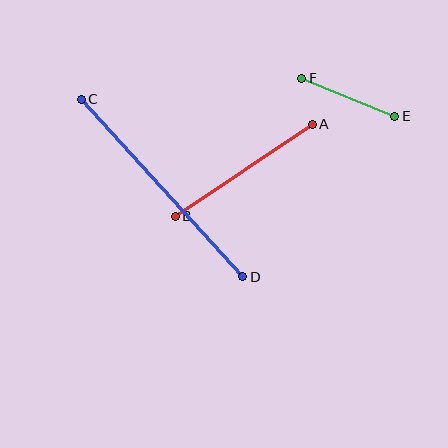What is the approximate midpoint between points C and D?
The midpoint is at approximately (162, 188) pixels.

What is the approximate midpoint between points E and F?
The midpoint is at approximately (348, 97) pixels.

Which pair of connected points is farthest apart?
Points C and D are farthest apart.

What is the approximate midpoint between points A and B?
The midpoint is at approximately (244, 170) pixels.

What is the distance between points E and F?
The distance is approximately 100 pixels.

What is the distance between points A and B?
The distance is approximately 165 pixels.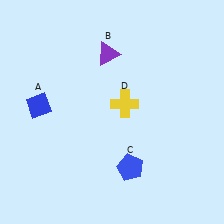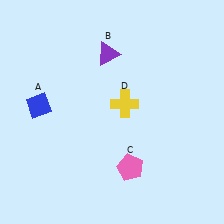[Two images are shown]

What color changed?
The pentagon (C) changed from blue in Image 1 to pink in Image 2.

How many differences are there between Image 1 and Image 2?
There is 1 difference between the two images.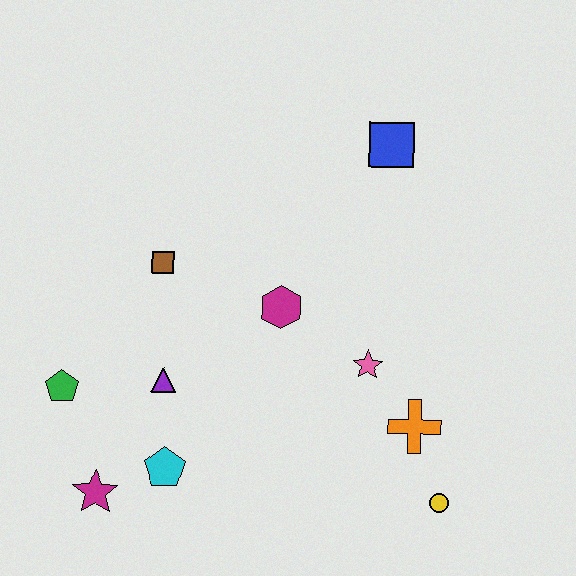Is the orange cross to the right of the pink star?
Yes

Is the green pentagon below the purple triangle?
Yes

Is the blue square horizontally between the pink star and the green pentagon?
No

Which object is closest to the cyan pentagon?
The magenta star is closest to the cyan pentagon.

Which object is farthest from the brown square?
The yellow circle is farthest from the brown square.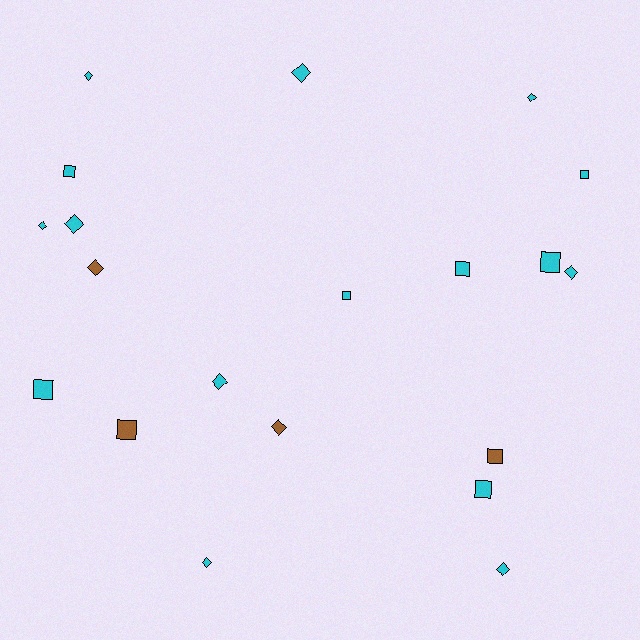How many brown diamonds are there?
There are 2 brown diamonds.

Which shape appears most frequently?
Diamond, with 11 objects.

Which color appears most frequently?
Cyan, with 16 objects.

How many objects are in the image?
There are 20 objects.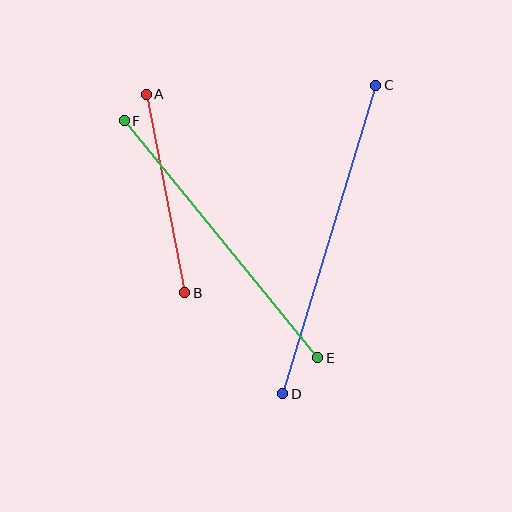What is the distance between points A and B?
The distance is approximately 202 pixels.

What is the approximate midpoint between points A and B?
The midpoint is at approximately (166, 193) pixels.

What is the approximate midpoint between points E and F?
The midpoint is at approximately (221, 239) pixels.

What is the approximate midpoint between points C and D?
The midpoint is at approximately (329, 239) pixels.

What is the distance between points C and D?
The distance is approximately 322 pixels.